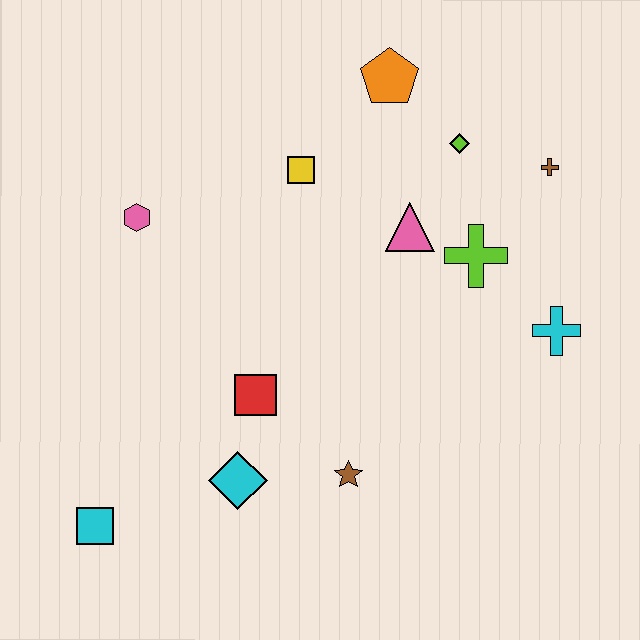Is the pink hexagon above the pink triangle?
Yes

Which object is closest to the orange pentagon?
The lime diamond is closest to the orange pentagon.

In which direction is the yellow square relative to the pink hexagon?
The yellow square is to the right of the pink hexagon.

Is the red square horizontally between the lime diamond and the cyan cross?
No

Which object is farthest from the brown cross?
The cyan square is farthest from the brown cross.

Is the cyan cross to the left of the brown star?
No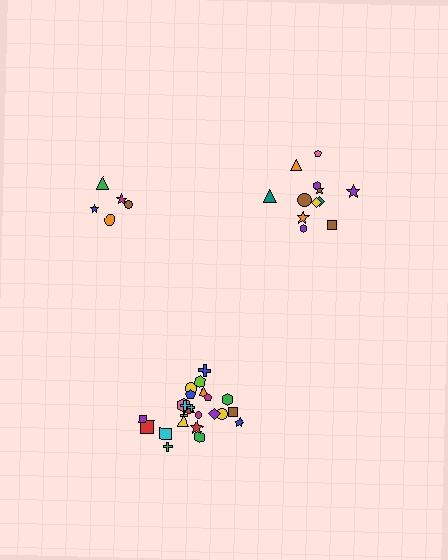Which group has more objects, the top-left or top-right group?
The top-right group.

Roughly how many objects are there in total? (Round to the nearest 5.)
Roughly 40 objects in total.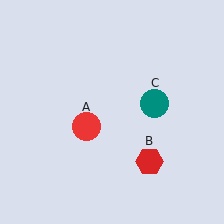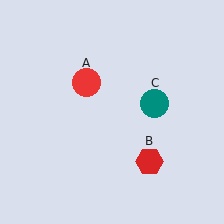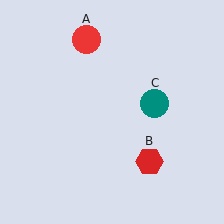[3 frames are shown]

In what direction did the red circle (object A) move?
The red circle (object A) moved up.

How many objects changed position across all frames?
1 object changed position: red circle (object A).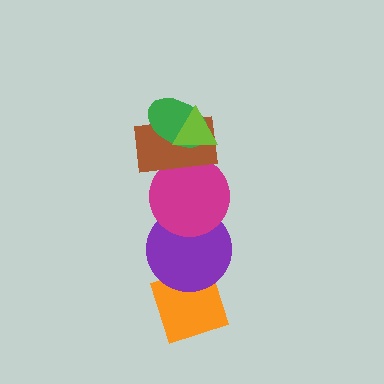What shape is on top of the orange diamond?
The purple circle is on top of the orange diamond.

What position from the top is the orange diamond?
The orange diamond is 6th from the top.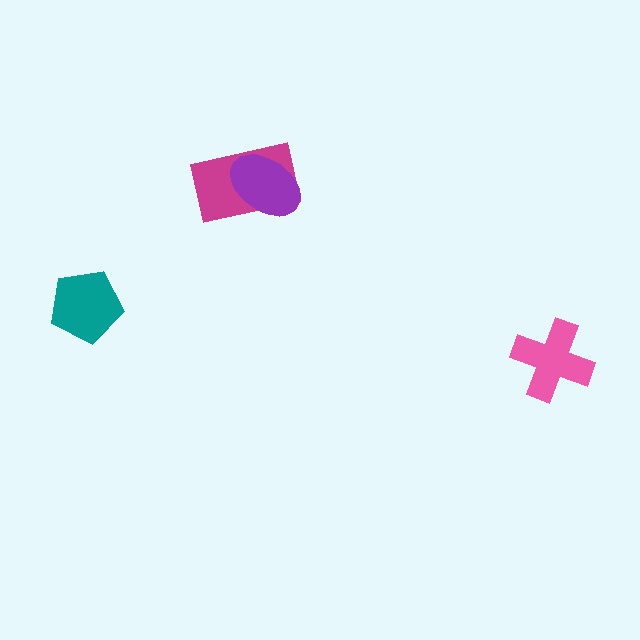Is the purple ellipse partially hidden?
No, no other shape covers it.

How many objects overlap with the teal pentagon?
0 objects overlap with the teal pentagon.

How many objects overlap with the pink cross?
0 objects overlap with the pink cross.